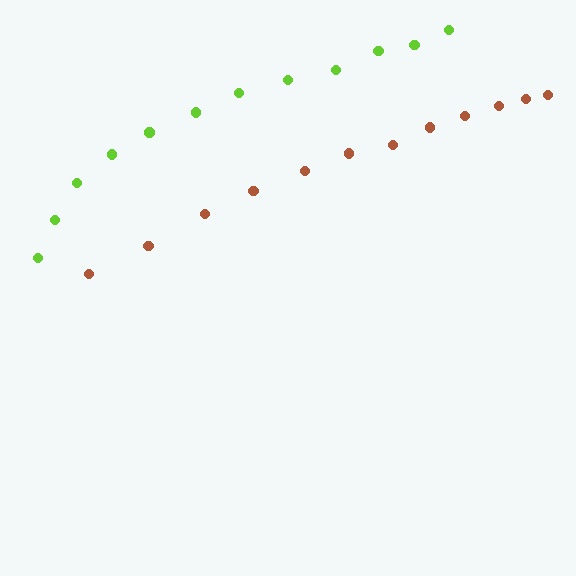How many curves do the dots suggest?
There are 2 distinct paths.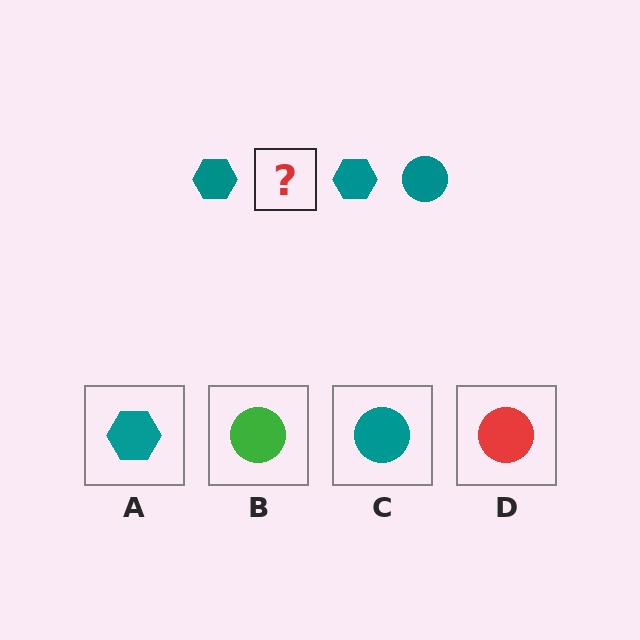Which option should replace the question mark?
Option C.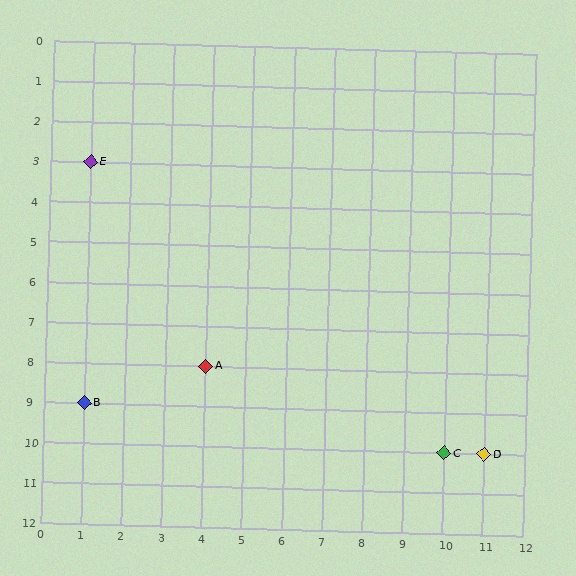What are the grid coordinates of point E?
Point E is at grid coordinates (1, 3).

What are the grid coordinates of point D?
Point D is at grid coordinates (11, 10).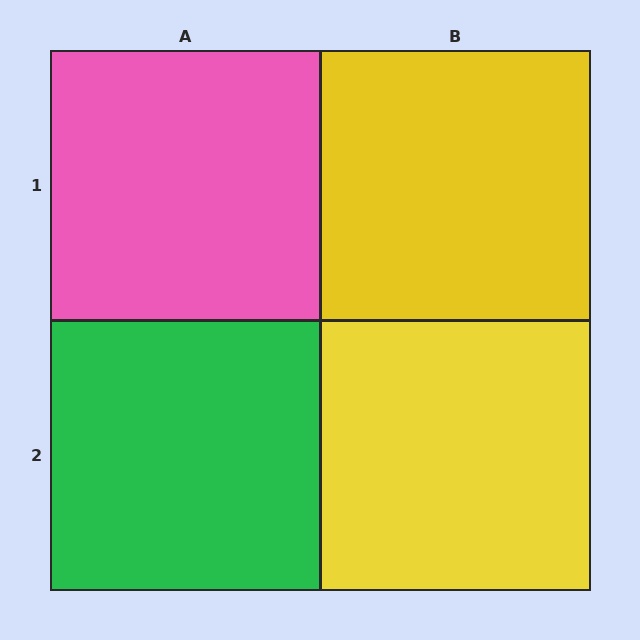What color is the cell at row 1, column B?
Yellow.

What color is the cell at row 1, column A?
Pink.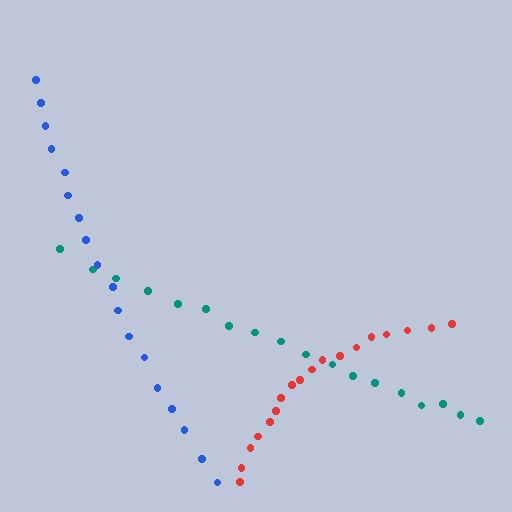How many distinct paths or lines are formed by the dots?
There are 3 distinct paths.